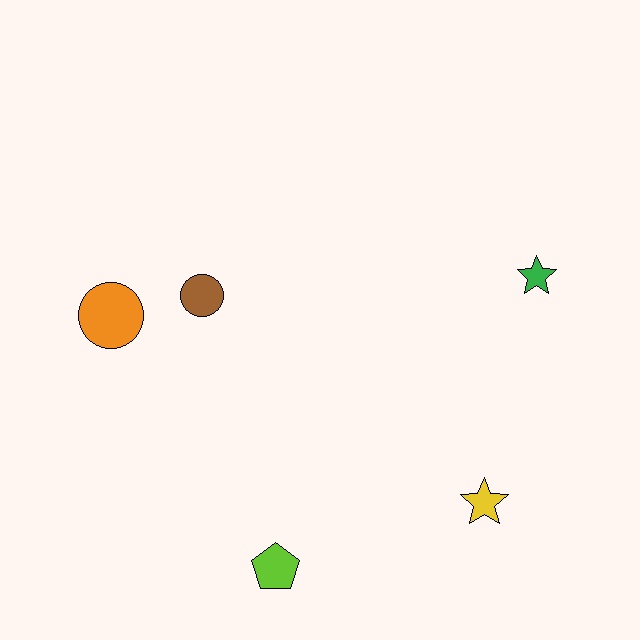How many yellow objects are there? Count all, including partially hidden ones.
There is 1 yellow object.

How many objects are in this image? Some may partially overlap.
There are 5 objects.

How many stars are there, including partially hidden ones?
There are 2 stars.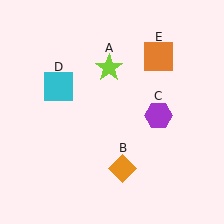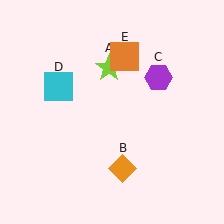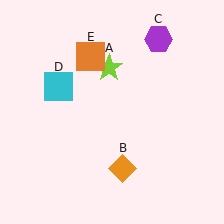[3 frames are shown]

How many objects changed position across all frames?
2 objects changed position: purple hexagon (object C), orange square (object E).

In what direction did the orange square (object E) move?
The orange square (object E) moved left.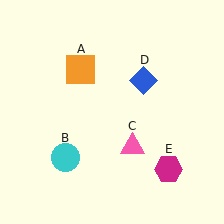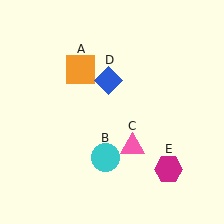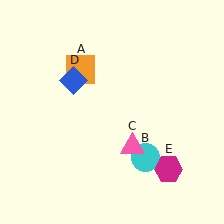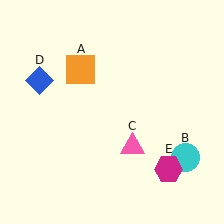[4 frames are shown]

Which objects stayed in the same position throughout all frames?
Orange square (object A) and pink triangle (object C) and magenta hexagon (object E) remained stationary.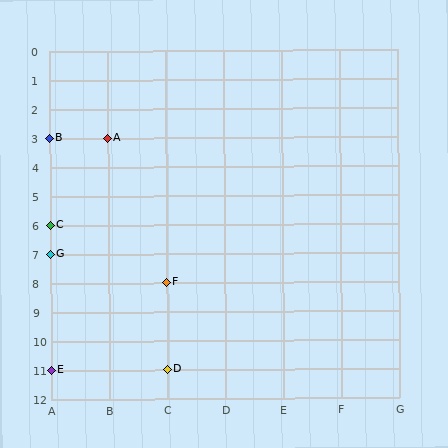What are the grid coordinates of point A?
Point A is at grid coordinates (B, 3).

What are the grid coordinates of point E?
Point E is at grid coordinates (A, 11).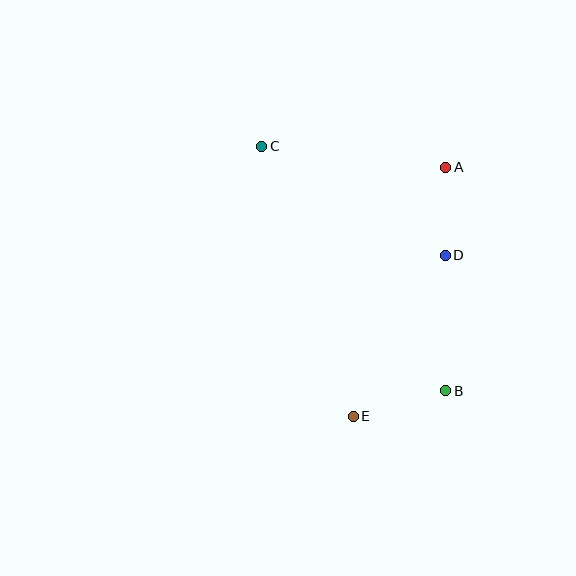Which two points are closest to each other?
Points A and D are closest to each other.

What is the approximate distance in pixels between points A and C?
The distance between A and C is approximately 185 pixels.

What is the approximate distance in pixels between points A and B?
The distance between A and B is approximately 224 pixels.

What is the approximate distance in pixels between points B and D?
The distance between B and D is approximately 136 pixels.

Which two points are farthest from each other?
Points B and C are farthest from each other.